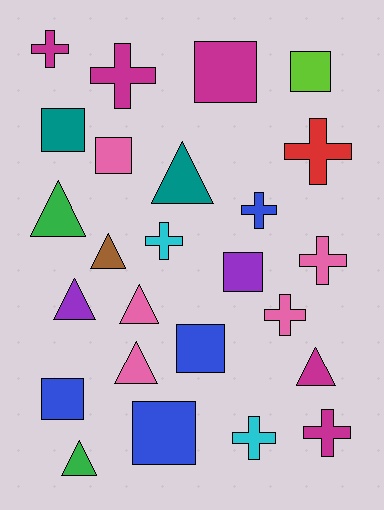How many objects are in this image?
There are 25 objects.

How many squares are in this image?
There are 8 squares.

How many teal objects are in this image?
There are 2 teal objects.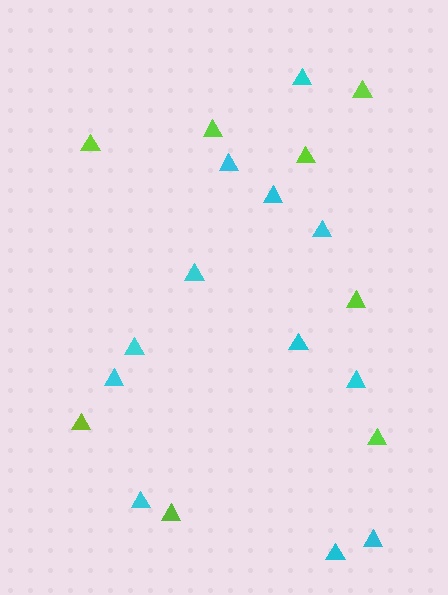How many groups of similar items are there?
There are 2 groups: one group of lime triangles (8) and one group of cyan triangles (12).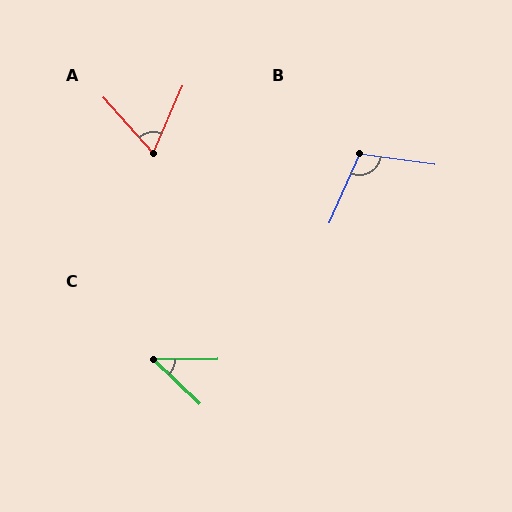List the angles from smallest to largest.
C (44°), A (66°), B (106°).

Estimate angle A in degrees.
Approximately 66 degrees.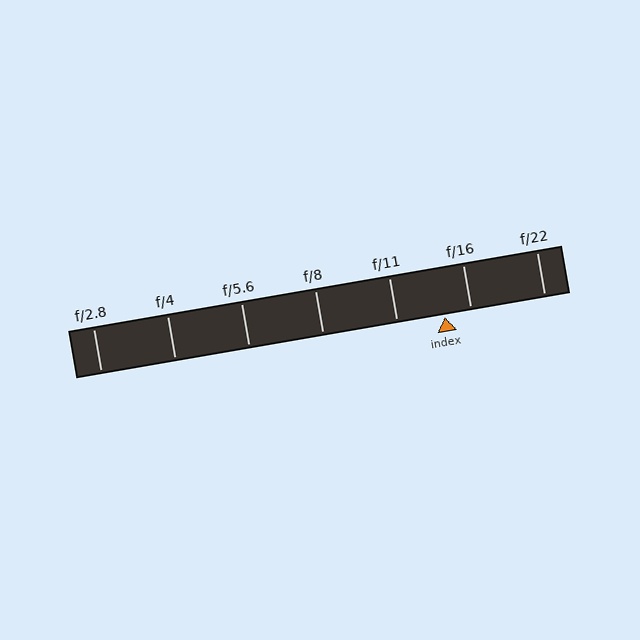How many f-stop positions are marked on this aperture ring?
There are 7 f-stop positions marked.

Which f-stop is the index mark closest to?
The index mark is closest to f/16.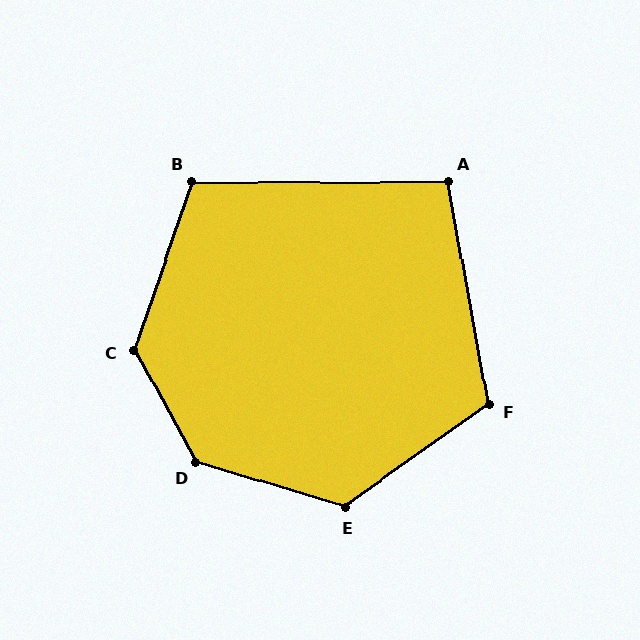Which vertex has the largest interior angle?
D, at approximately 136 degrees.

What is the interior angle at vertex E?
Approximately 128 degrees (obtuse).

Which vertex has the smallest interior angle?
A, at approximately 100 degrees.